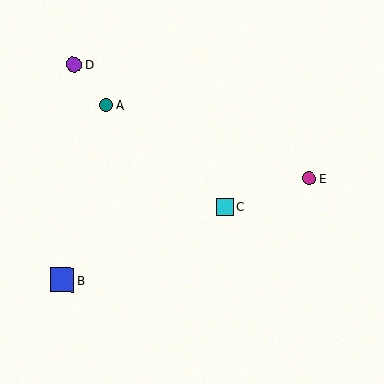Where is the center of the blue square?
The center of the blue square is at (62, 280).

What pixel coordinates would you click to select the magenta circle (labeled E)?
Click at (309, 179) to select the magenta circle E.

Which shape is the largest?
The blue square (labeled B) is the largest.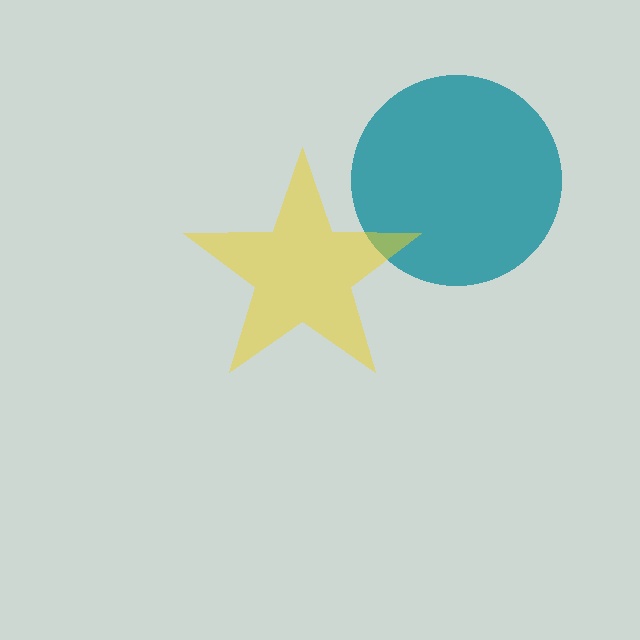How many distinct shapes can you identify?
There are 2 distinct shapes: a teal circle, a yellow star.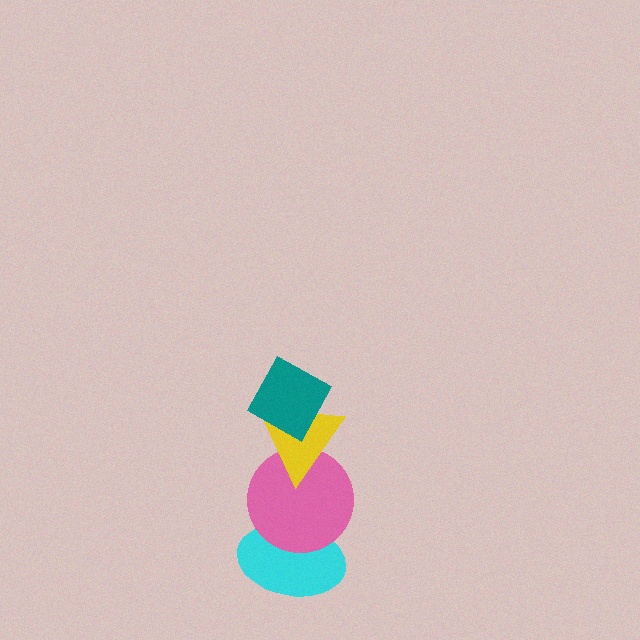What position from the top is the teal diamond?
The teal diamond is 1st from the top.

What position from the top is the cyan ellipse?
The cyan ellipse is 4th from the top.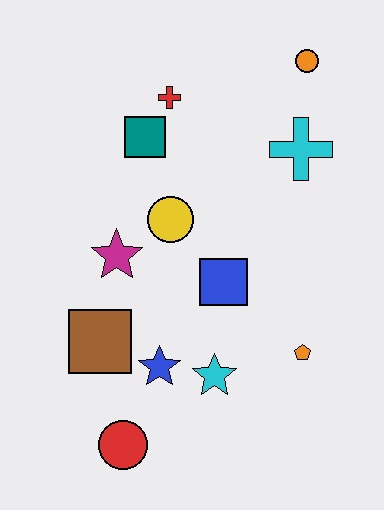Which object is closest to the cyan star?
The blue star is closest to the cyan star.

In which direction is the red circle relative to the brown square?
The red circle is below the brown square.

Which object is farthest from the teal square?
The red circle is farthest from the teal square.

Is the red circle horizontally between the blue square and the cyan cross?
No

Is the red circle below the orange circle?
Yes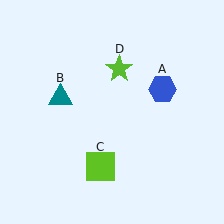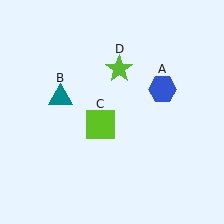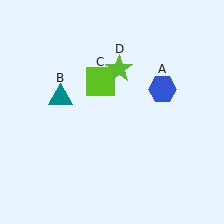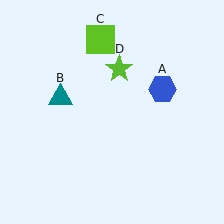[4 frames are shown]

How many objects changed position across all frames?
1 object changed position: lime square (object C).